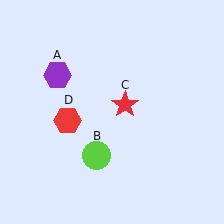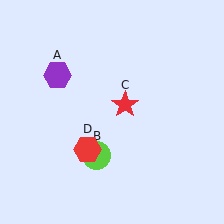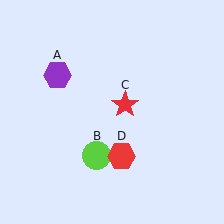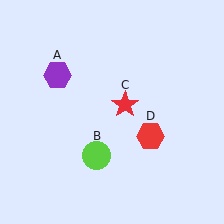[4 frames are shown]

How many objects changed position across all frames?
1 object changed position: red hexagon (object D).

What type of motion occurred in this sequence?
The red hexagon (object D) rotated counterclockwise around the center of the scene.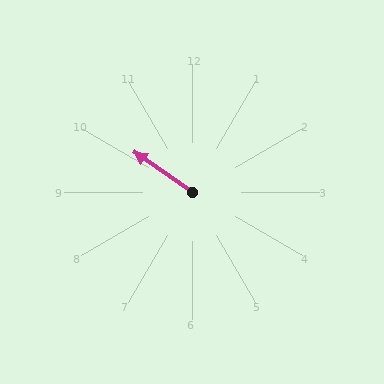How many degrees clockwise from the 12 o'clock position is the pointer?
Approximately 305 degrees.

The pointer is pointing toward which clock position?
Roughly 10 o'clock.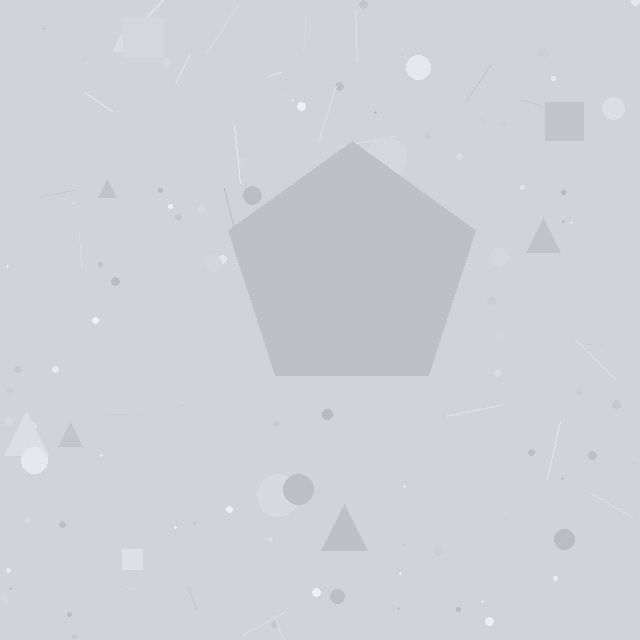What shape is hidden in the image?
A pentagon is hidden in the image.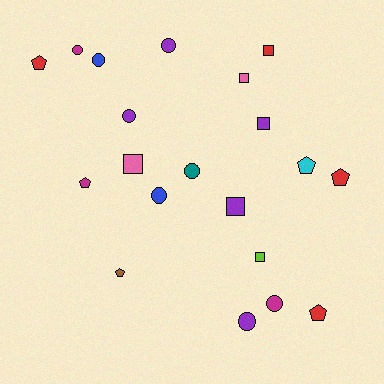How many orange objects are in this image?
There are no orange objects.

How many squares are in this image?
There are 6 squares.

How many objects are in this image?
There are 20 objects.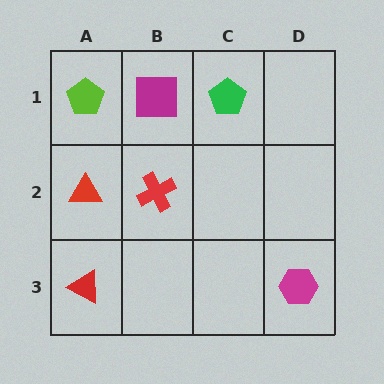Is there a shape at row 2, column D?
No, that cell is empty.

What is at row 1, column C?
A green pentagon.